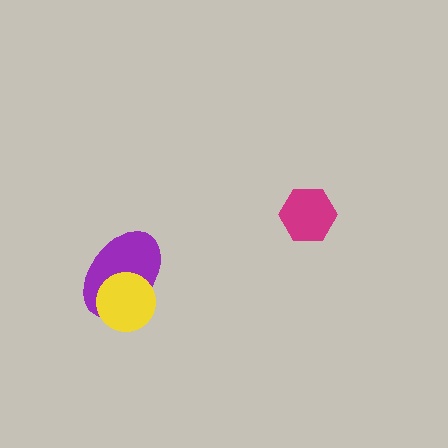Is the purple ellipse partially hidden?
Yes, it is partially covered by another shape.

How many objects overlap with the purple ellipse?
1 object overlaps with the purple ellipse.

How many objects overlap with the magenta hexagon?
0 objects overlap with the magenta hexagon.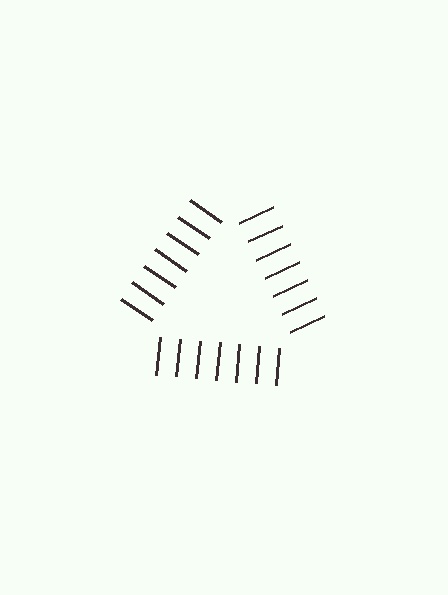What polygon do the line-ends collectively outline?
An illusory triangle — the line segments terminate on its edges but no continuous stroke is drawn.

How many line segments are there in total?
21 — 7 along each of the 3 edges.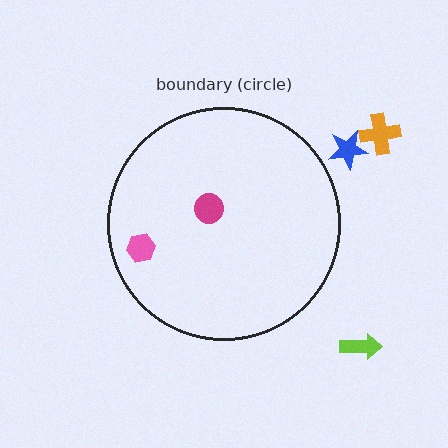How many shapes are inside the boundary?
2 inside, 3 outside.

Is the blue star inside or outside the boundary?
Outside.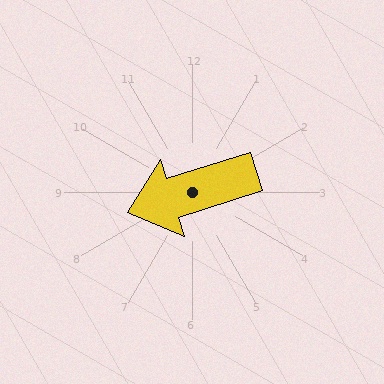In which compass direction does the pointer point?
West.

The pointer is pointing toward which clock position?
Roughly 8 o'clock.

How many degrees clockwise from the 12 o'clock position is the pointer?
Approximately 252 degrees.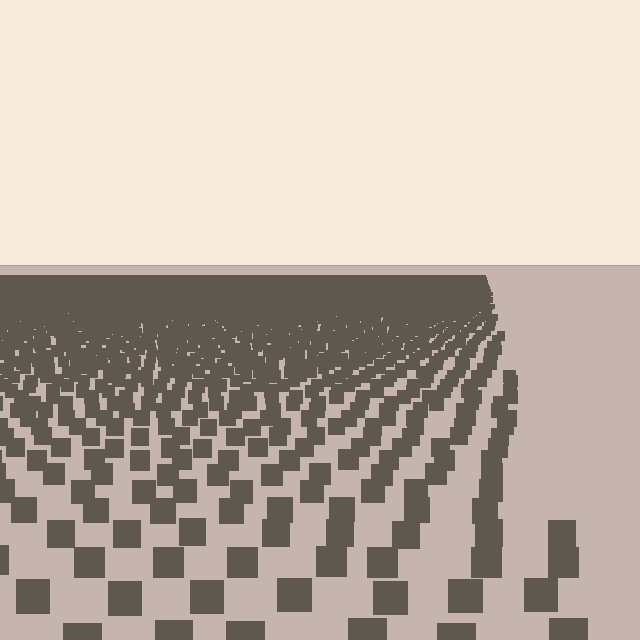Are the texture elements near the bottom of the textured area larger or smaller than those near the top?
Larger. Near the bottom, elements are closer to the viewer and appear at a bigger on-screen size.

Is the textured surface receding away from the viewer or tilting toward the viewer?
The surface is receding away from the viewer. Texture elements get smaller and denser toward the top.